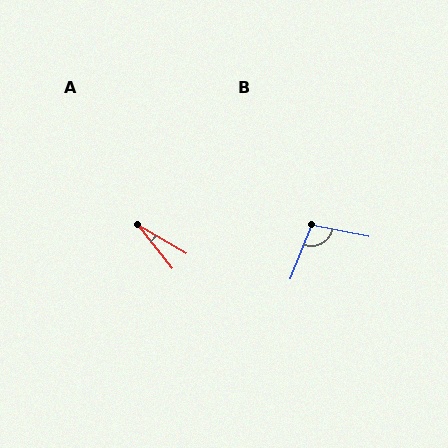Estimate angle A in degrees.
Approximately 21 degrees.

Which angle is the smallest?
A, at approximately 21 degrees.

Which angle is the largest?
B, at approximately 101 degrees.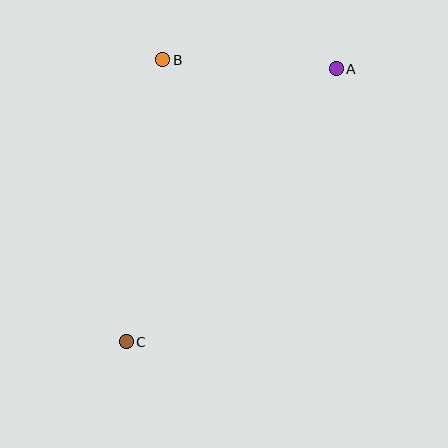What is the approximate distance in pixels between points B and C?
The distance between B and C is approximately 284 pixels.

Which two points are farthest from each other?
Points A and C are farthest from each other.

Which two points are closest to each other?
Points A and B are closest to each other.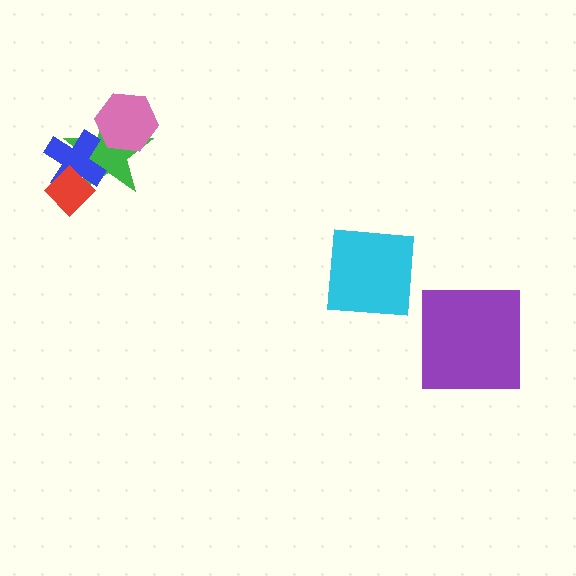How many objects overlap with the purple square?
0 objects overlap with the purple square.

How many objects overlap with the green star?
3 objects overlap with the green star.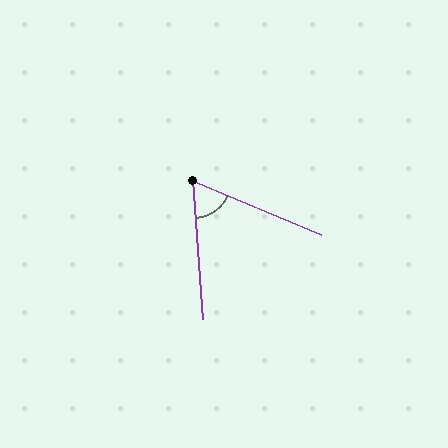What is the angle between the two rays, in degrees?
Approximately 63 degrees.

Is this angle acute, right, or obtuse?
It is acute.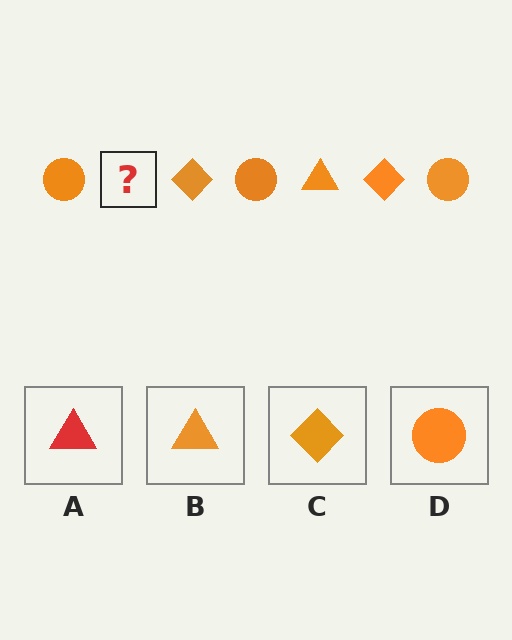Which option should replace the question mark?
Option B.